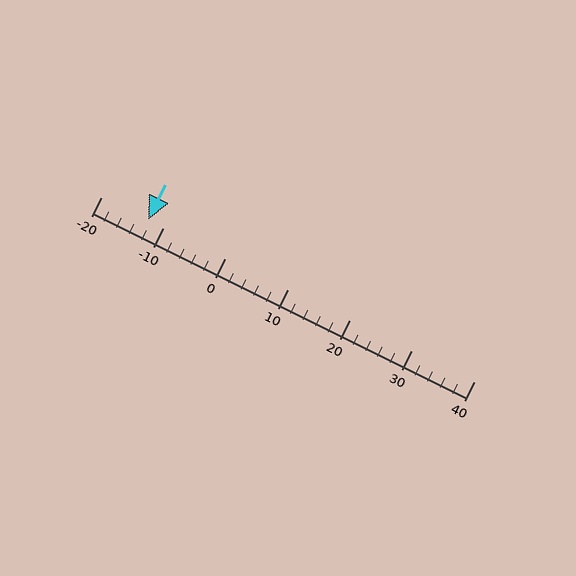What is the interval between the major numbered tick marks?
The major tick marks are spaced 10 units apart.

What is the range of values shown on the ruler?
The ruler shows values from -20 to 40.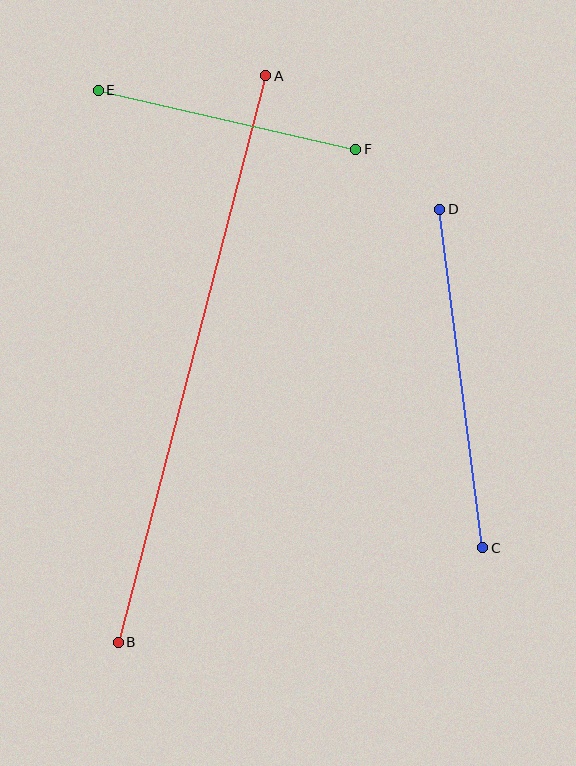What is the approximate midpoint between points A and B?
The midpoint is at approximately (192, 359) pixels.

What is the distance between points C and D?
The distance is approximately 341 pixels.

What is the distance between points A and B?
The distance is approximately 585 pixels.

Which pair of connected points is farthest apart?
Points A and B are farthest apart.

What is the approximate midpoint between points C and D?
The midpoint is at approximately (461, 379) pixels.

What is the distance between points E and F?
The distance is approximately 264 pixels.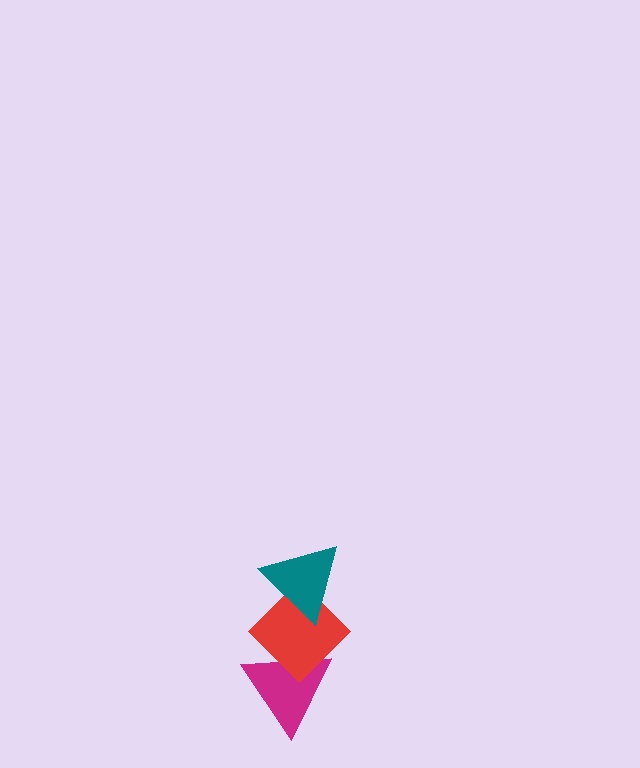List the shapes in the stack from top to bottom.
From top to bottom: the teal triangle, the red diamond, the magenta triangle.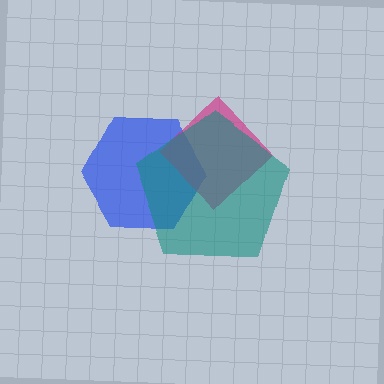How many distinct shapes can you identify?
There are 3 distinct shapes: a blue hexagon, a magenta diamond, a teal pentagon.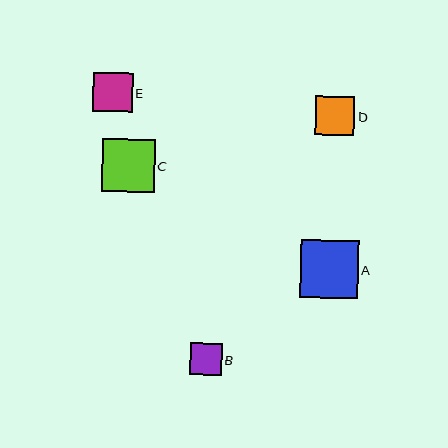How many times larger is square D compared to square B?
Square D is approximately 1.2 times the size of square B.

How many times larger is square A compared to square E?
Square A is approximately 1.5 times the size of square E.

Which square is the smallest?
Square B is the smallest with a size of approximately 32 pixels.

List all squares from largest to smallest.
From largest to smallest: A, C, E, D, B.